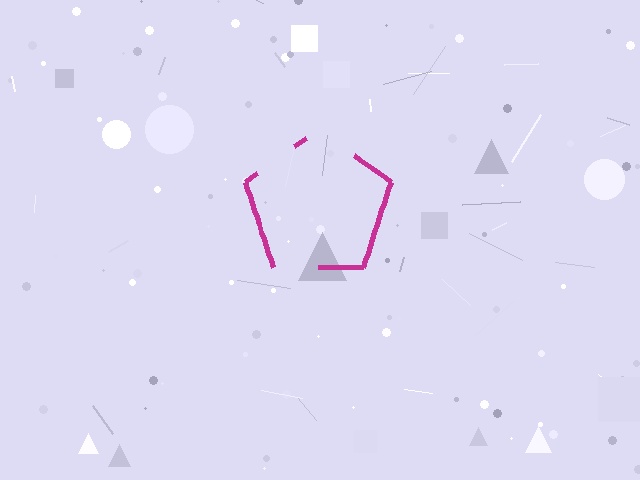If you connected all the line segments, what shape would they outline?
They would outline a pentagon.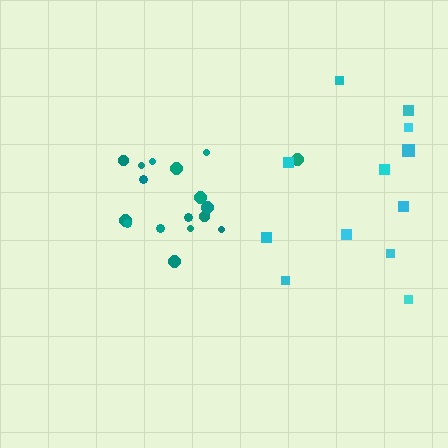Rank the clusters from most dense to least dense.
teal, cyan.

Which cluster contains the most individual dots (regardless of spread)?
Teal (17).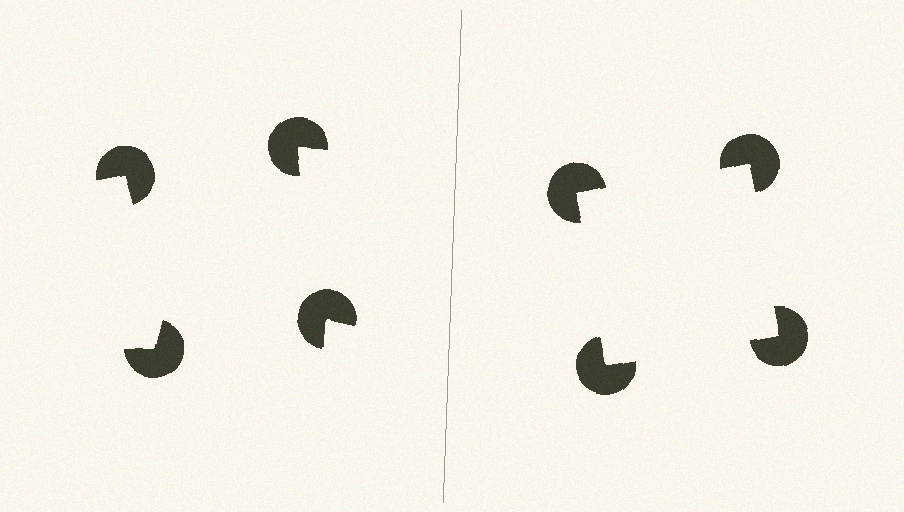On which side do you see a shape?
An illusory square appears on the right side. On the left side the wedge cuts are rotated, so no coherent shape forms.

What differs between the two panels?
The pac-man discs are positioned identically on both sides; only the wedge orientations differ. On the right they align to a square; on the left they are misaligned.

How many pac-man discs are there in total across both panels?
8 — 4 on each side.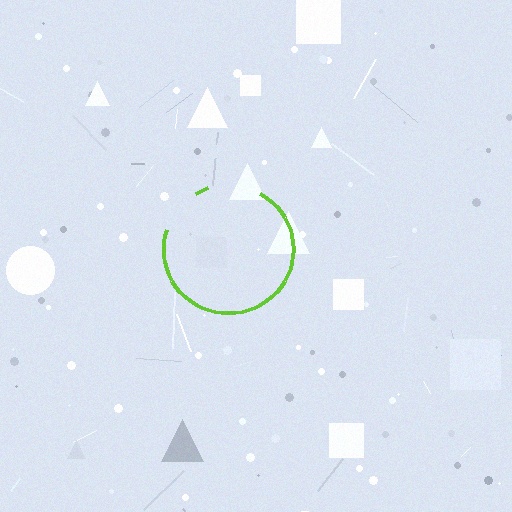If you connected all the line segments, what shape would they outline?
They would outline a circle.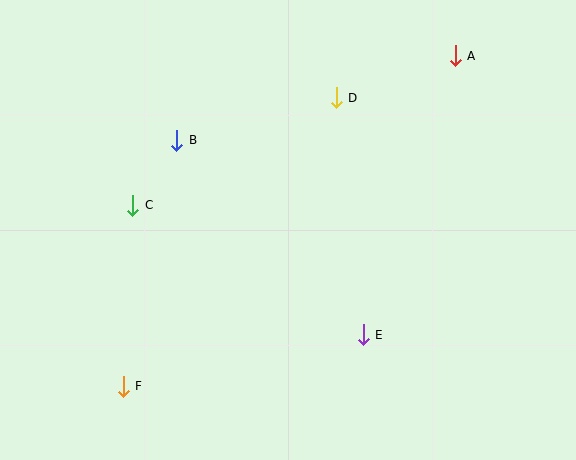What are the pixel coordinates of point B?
Point B is at (177, 140).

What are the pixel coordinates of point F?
Point F is at (123, 386).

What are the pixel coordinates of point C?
Point C is at (133, 205).